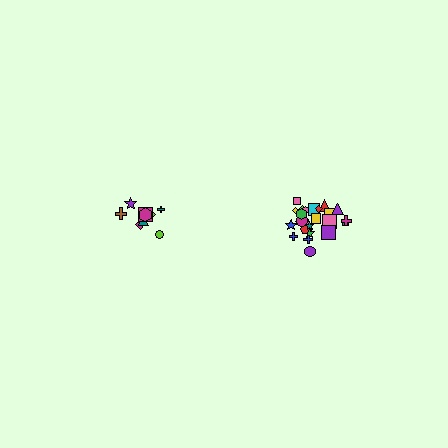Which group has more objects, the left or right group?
The right group.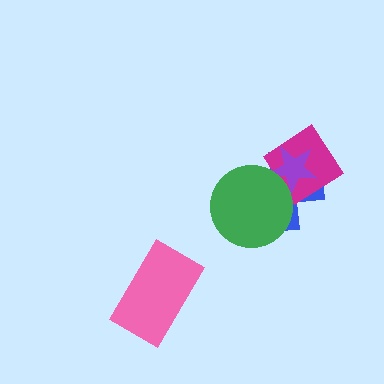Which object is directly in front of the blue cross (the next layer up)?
The magenta diamond is directly in front of the blue cross.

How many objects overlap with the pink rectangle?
0 objects overlap with the pink rectangle.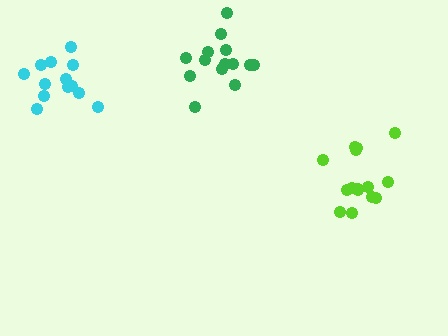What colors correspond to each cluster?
The clusters are colored: green, cyan, lime.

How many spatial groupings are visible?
There are 3 spatial groupings.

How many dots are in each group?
Group 1: 14 dots, Group 2: 13 dots, Group 3: 15 dots (42 total).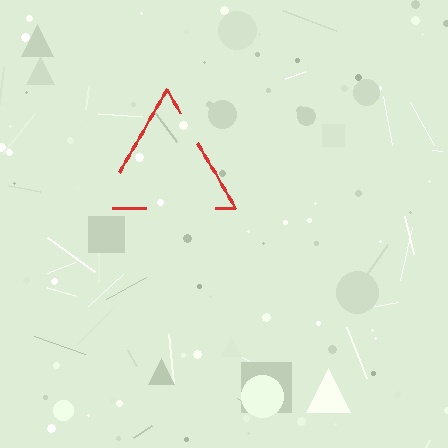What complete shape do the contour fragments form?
The contour fragments form a triangle.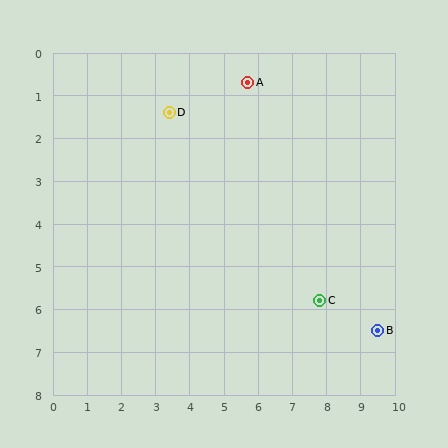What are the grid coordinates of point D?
Point D is at approximately (3.4, 1.4).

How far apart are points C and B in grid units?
Points C and B are about 1.8 grid units apart.